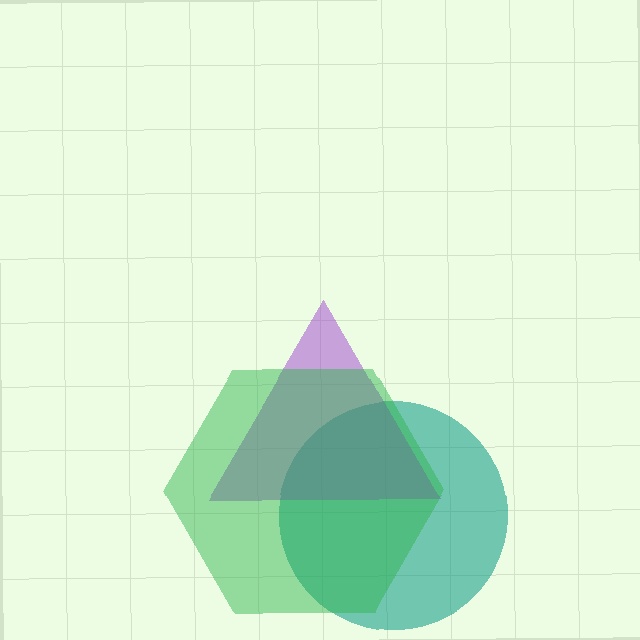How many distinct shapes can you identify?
There are 3 distinct shapes: a teal circle, a purple triangle, a green hexagon.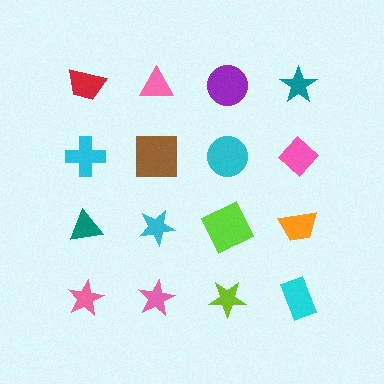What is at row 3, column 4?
An orange trapezoid.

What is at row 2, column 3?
A cyan circle.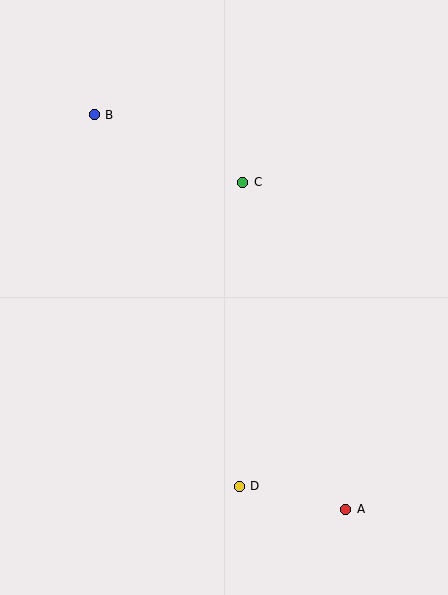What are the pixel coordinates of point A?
Point A is at (345, 509).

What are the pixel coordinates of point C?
Point C is at (243, 182).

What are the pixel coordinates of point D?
Point D is at (239, 487).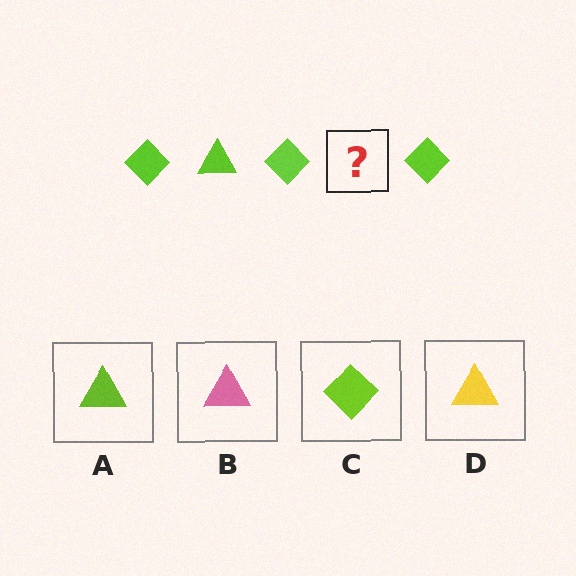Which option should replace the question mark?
Option A.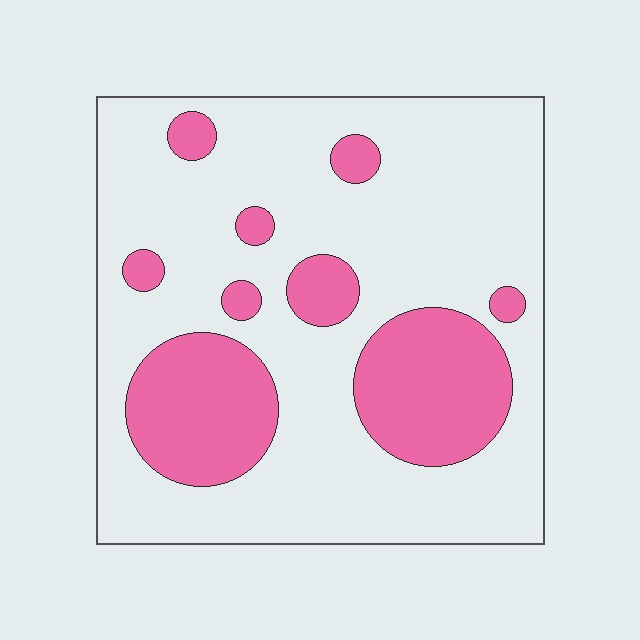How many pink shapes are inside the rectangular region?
9.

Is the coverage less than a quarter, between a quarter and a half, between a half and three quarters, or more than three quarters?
Between a quarter and a half.